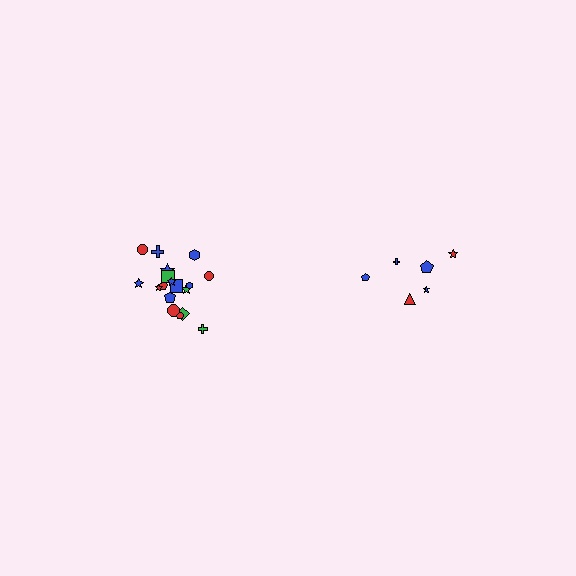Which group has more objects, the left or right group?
The left group.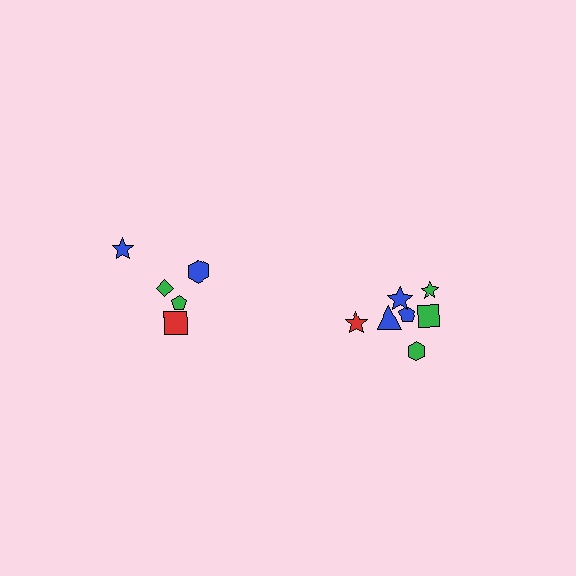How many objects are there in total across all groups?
There are 12 objects.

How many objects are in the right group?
There are 7 objects.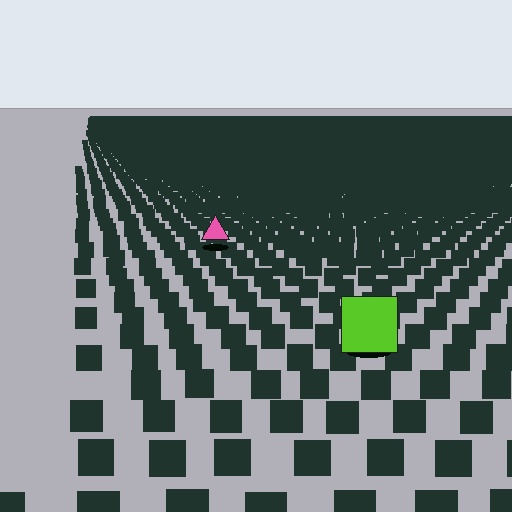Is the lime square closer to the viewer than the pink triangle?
Yes. The lime square is closer — you can tell from the texture gradient: the ground texture is coarser near it.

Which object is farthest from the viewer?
The pink triangle is farthest from the viewer. It appears smaller and the ground texture around it is denser.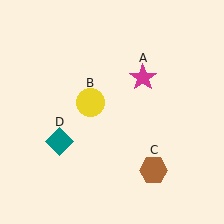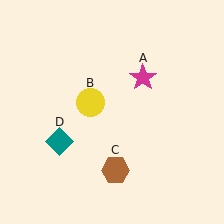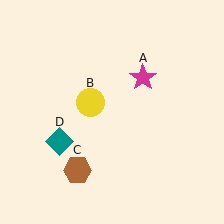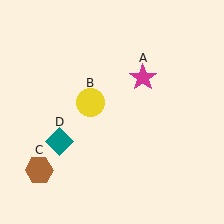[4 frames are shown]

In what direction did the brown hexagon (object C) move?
The brown hexagon (object C) moved left.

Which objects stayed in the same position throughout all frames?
Magenta star (object A) and yellow circle (object B) and teal diamond (object D) remained stationary.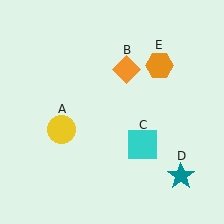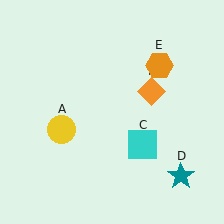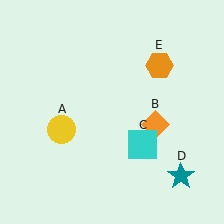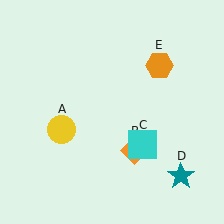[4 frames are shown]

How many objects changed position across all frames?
1 object changed position: orange diamond (object B).